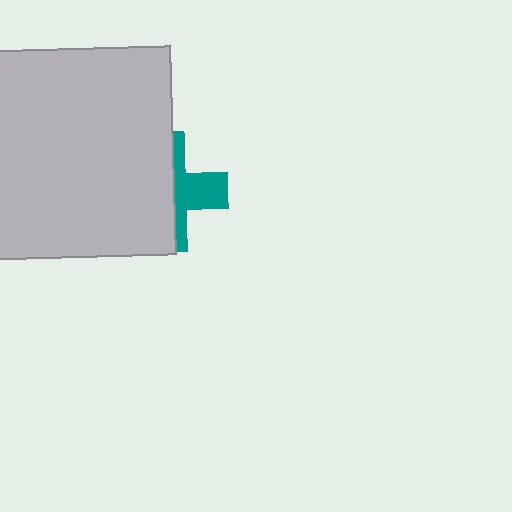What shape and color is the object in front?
The object in front is a light gray rectangle.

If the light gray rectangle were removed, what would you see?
You would see the complete teal cross.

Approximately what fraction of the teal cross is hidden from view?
Roughly 63% of the teal cross is hidden behind the light gray rectangle.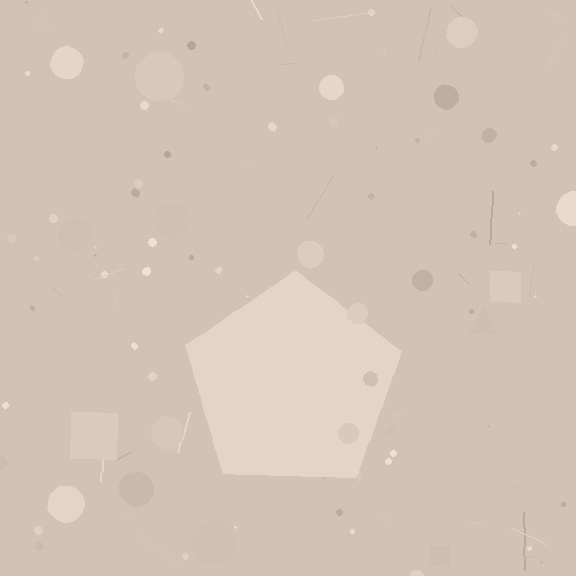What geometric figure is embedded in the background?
A pentagon is embedded in the background.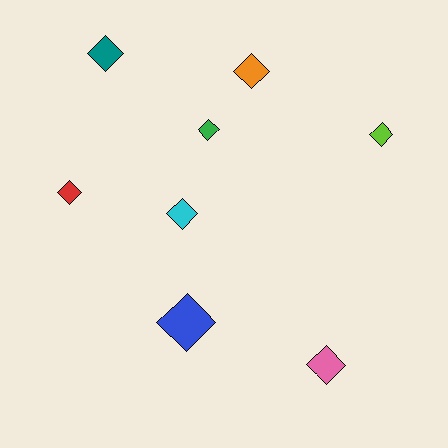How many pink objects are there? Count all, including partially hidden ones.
There is 1 pink object.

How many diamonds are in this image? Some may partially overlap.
There are 8 diamonds.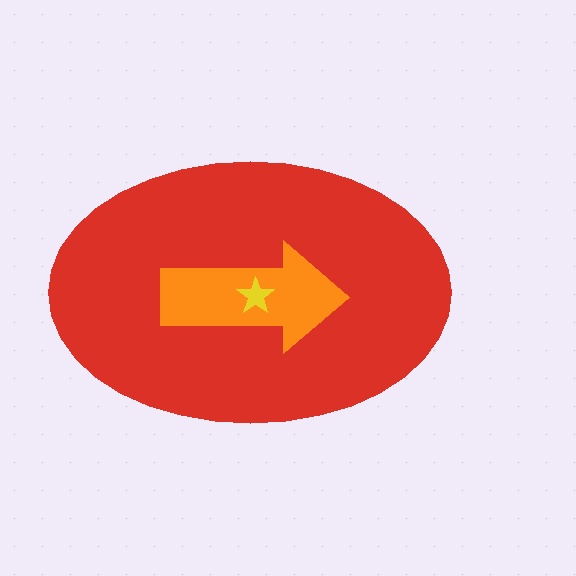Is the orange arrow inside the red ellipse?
Yes.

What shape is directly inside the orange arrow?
The yellow star.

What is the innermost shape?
The yellow star.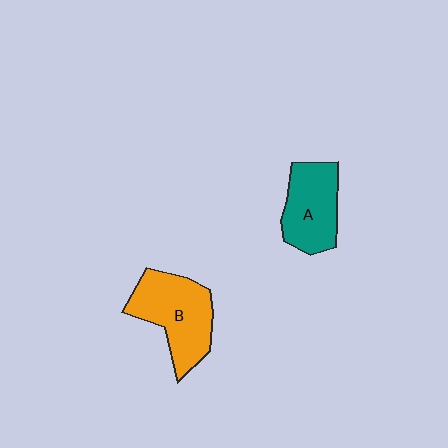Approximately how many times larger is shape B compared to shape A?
Approximately 1.2 times.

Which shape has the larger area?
Shape B (orange).